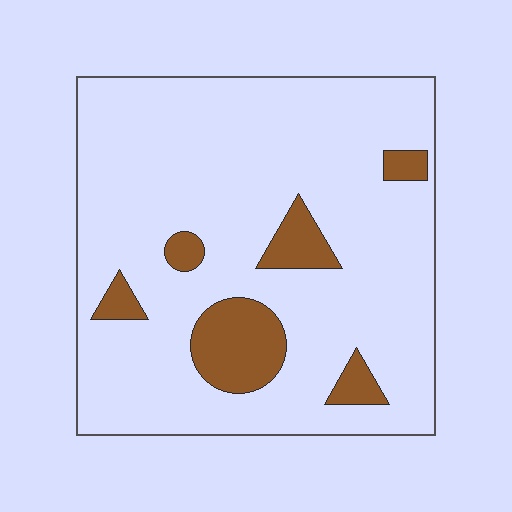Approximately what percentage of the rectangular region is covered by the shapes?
Approximately 15%.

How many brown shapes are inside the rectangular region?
6.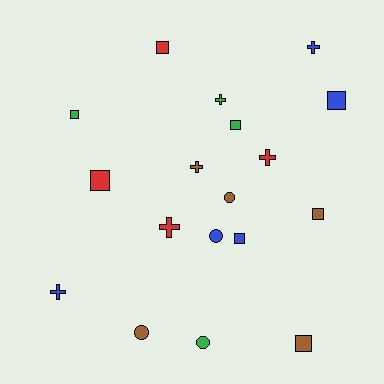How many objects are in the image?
There are 18 objects.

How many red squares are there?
There are 2 red squares.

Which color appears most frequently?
Blue, with 5 objects.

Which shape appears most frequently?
Square, with 8 objects.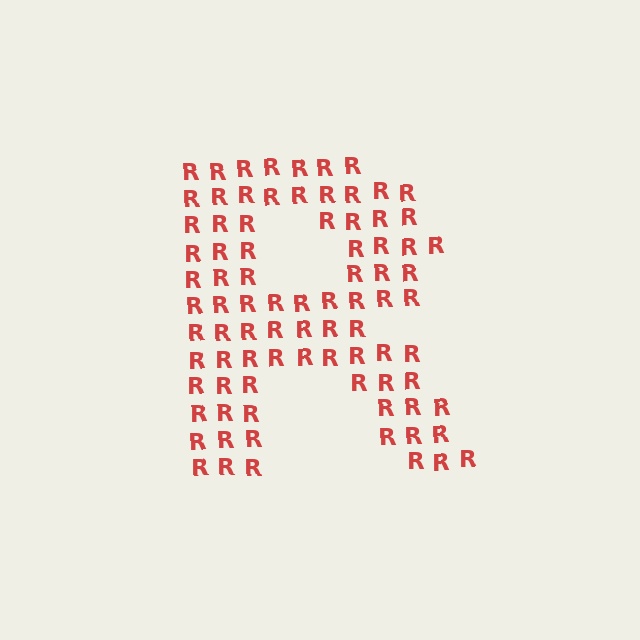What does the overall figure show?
The overall figure shows the letter R.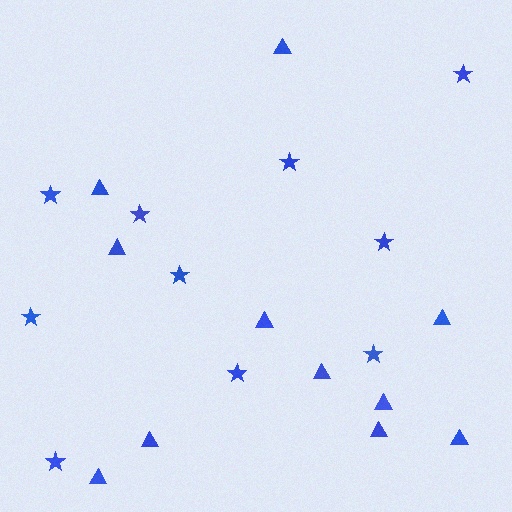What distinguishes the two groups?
There are 2 groups: one group of triangles (11) and one group of stars (10).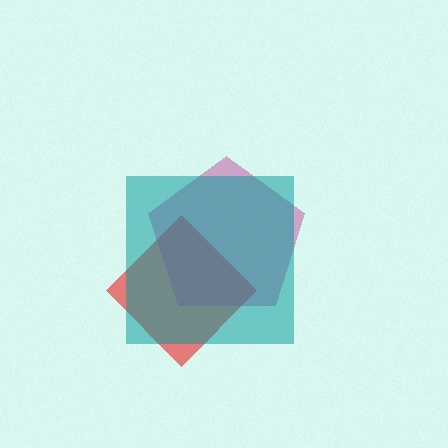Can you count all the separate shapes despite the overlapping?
Yes, there are 3 separate shapes.